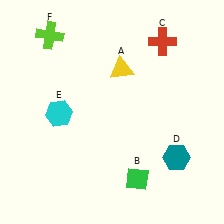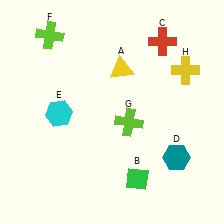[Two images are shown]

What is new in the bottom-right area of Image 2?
A lime cross (G) was added in the bottom-right area of Image 2.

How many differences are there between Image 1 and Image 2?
There are 2 differences between the two images.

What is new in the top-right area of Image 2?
A yellow cross (H) was added in the top-right area of Image 2.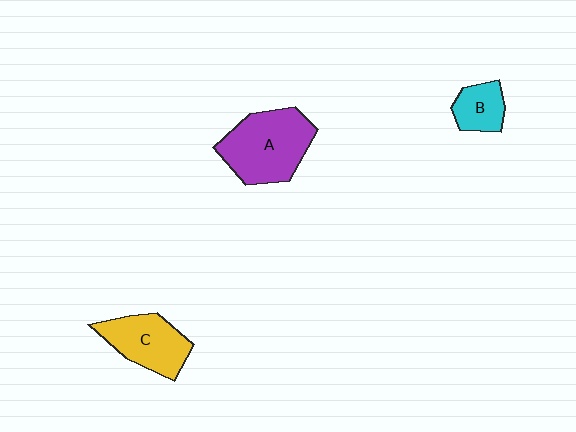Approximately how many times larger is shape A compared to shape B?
Approximately 2.4 times.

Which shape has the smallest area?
Shape B (cyan).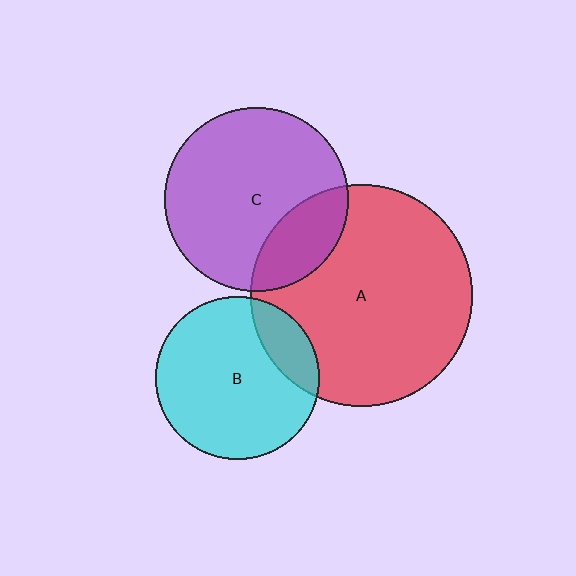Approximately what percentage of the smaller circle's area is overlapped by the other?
Approximately 15%.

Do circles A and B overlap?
Yes.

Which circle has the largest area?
Circle A (red).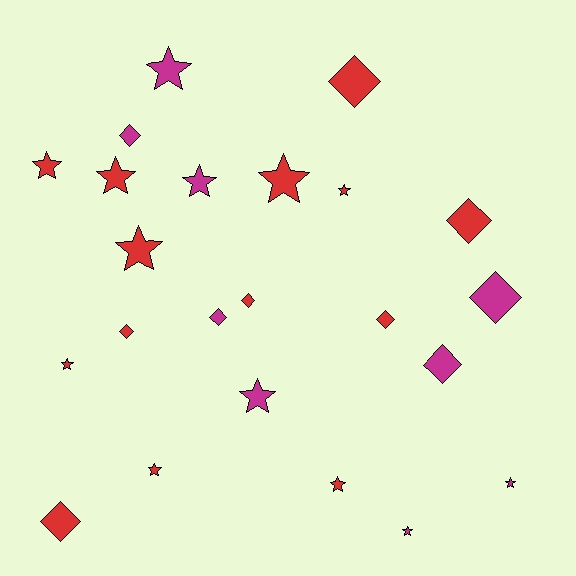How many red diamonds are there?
There are 6 red diamonds.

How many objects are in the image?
There are 23 objects.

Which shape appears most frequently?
Star, with 13 objects.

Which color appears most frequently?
Red, with 14 objects.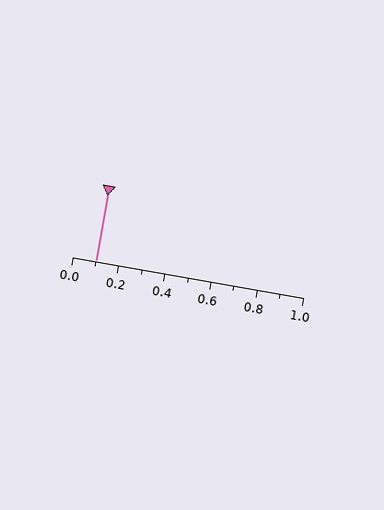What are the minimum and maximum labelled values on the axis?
The axis runs from 0.0 to 1.0.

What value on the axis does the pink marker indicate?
The marker indicates approximately 0.1.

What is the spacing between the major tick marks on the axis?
The major ticks are spaced 0.2 apart.